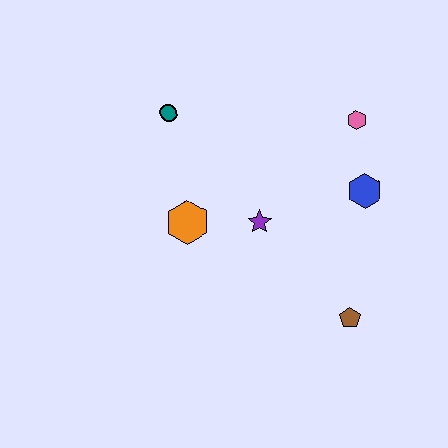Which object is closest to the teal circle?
The orange hexagon is closest to the teal circle.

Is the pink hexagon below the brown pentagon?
No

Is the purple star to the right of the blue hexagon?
No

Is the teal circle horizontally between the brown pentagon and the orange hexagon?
No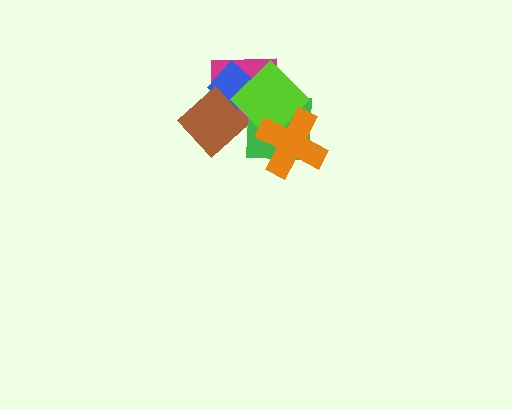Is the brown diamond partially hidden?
Yes, it is partially covered by another shape.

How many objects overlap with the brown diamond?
4 objects overlap with the brown diamond.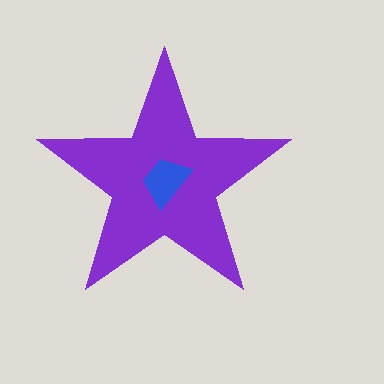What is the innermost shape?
The blue trapezoid.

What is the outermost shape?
The purple star.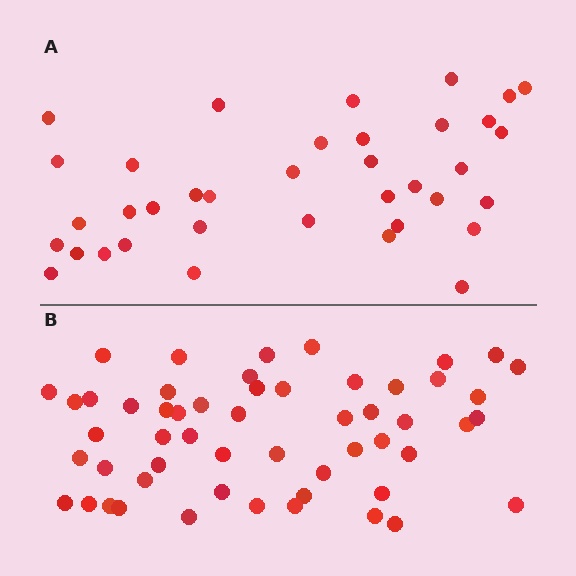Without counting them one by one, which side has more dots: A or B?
Region B (the bottom region) has more dots.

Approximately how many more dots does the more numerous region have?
Region B has approximately 15 more dots than region A.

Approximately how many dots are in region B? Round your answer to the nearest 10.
About 50 dots. (The exact count is 54, which rounds to 50.)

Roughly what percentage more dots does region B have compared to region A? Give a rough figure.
About 45% more.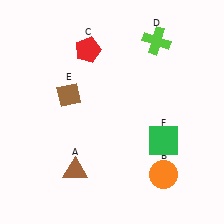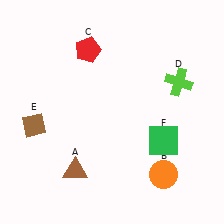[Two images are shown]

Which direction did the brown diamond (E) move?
The brown diamond (E) moved left.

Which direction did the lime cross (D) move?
The lime cross (D) moved down.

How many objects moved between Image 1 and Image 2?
2 objects moved between the two images.